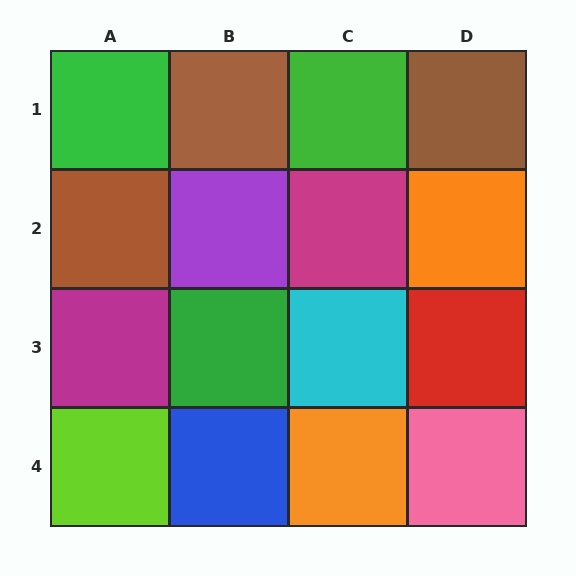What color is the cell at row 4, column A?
Lime.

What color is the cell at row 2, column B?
Purple.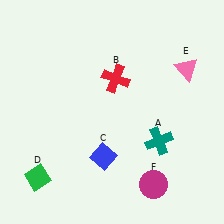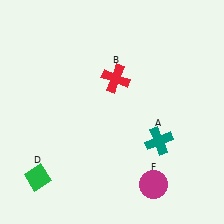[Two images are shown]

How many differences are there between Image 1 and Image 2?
There are 2 differences between the two images.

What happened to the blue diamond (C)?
The blue diamond (C) was removed in Image 2. It was in the bottom-left area of Image 1.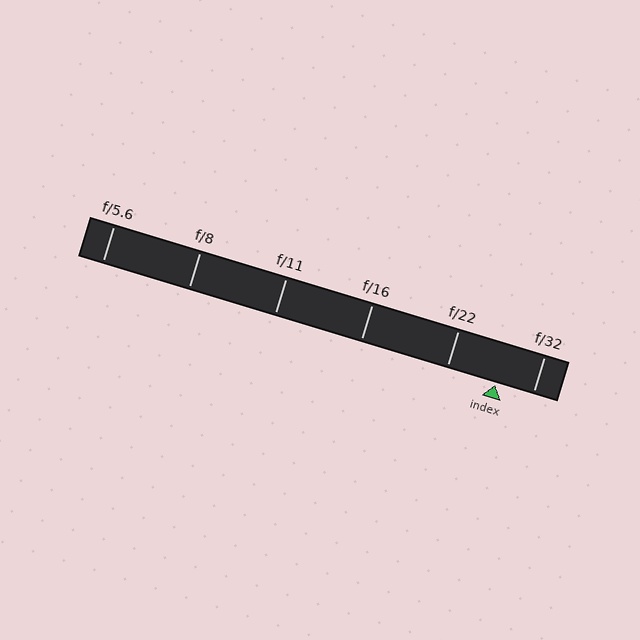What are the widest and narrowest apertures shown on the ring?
The widest aperture shown is f/5.6 and the narrowest is f/32.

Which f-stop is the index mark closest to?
The index mark is closest to f/32.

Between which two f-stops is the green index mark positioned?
The index mark is between f/22 and f/32.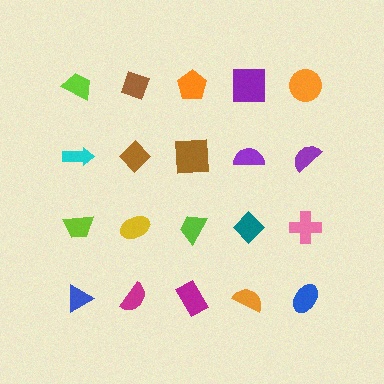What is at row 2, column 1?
A cyan arrow.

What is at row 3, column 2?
A yellow ellipse.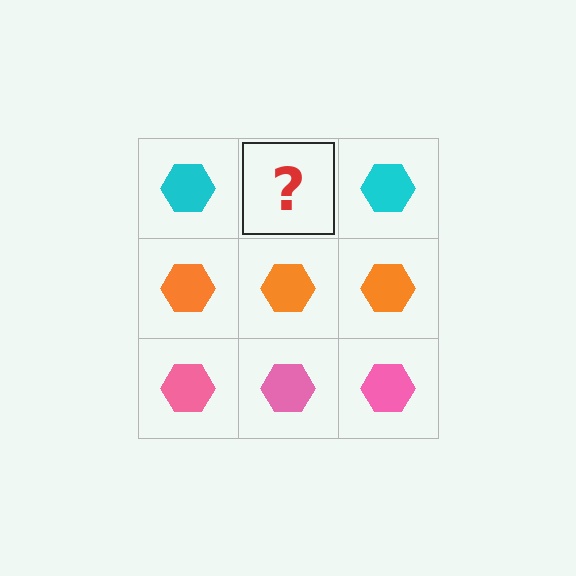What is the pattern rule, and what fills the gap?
The rule is that each row has a consistent color. The gap should be filled with a cyan hexagon.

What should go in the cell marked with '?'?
The missing cell should contain a cyan hexagon.